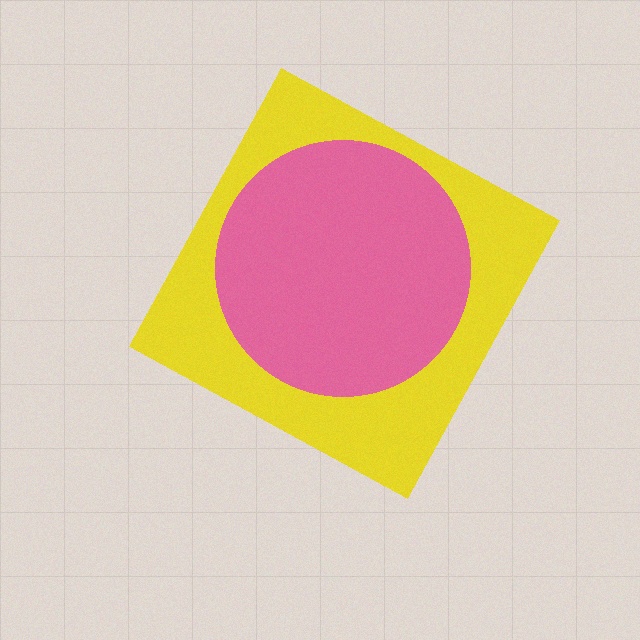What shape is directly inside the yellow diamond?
The pink circle.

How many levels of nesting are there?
2.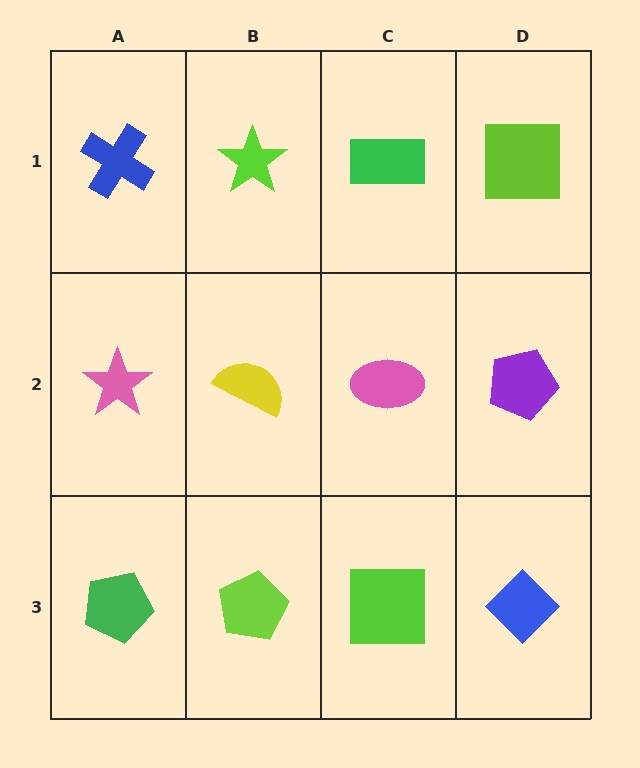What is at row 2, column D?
A purple pentagon.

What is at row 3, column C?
A lime square.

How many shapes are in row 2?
4 shapes.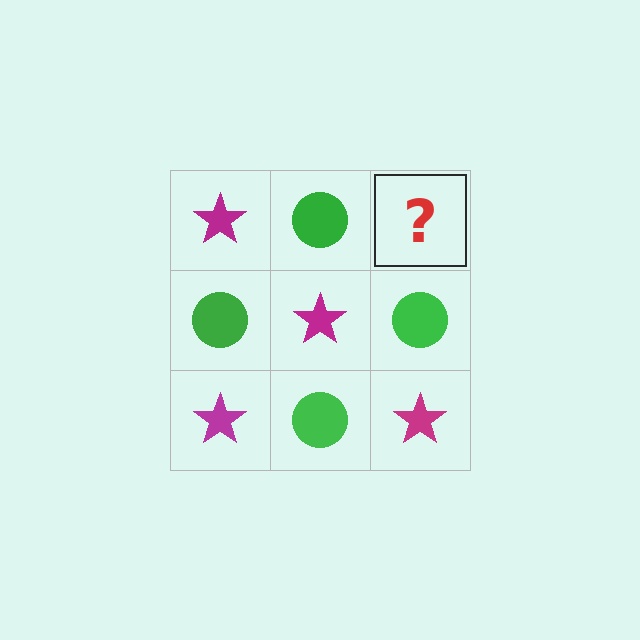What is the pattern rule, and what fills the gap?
The rule is that it alternates magenta star and green circle in a checkerboard pattern. The gap should be filled with a magenta star.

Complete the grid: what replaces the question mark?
The question mark should be replaced with a magenta star.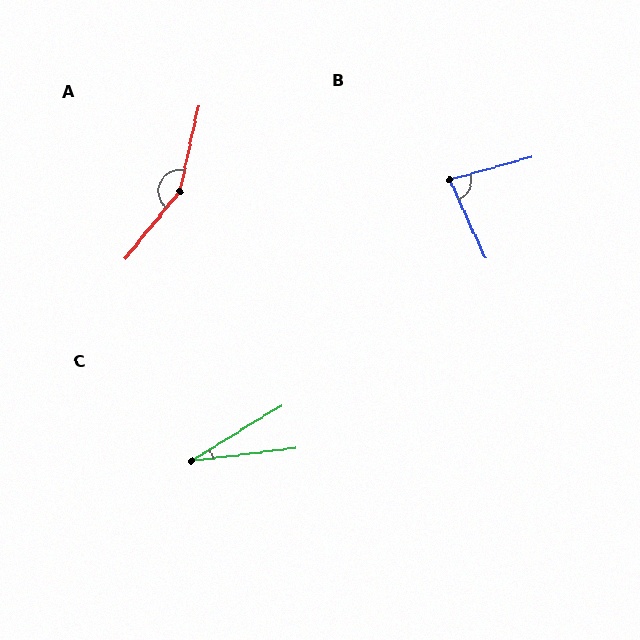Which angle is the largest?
A, at approximately 154 degrees.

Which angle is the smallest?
C, at approximately 25 degrees.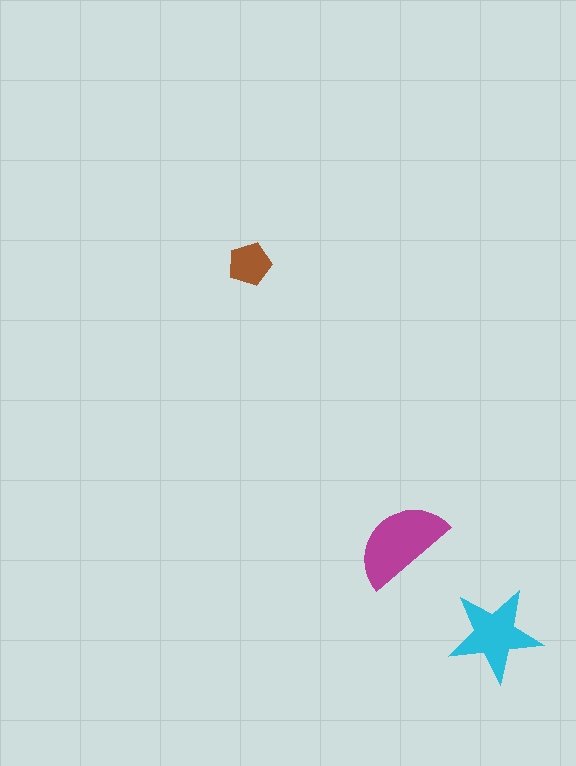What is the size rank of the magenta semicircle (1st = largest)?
1st.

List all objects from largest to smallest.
The magenta semicircle, the cyan star, the brown pentagon.